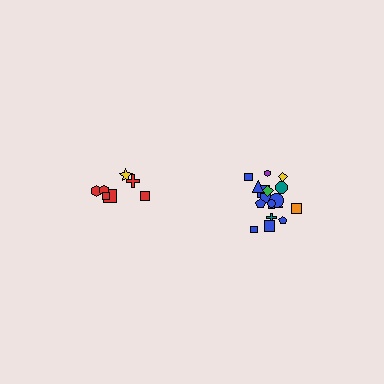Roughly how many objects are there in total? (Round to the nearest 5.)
Roughly 25 objects in total.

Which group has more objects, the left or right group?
The right group.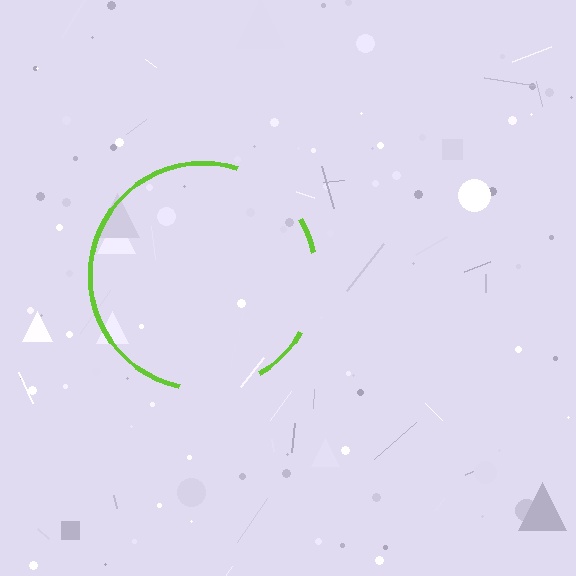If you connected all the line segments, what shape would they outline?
They would outline a circle.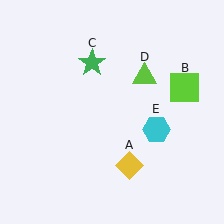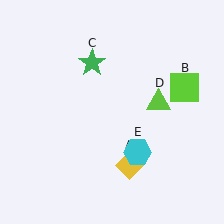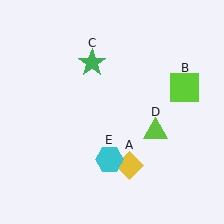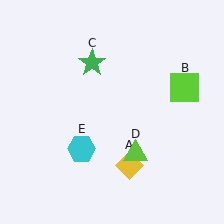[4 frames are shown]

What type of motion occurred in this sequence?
The lime triangle (object D), cyan hexagon (object E) rotated clockwise around the center of the scene.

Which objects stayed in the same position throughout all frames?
Yellow diamond (object A) and lime square (object B) and green star (object C) remained stationary.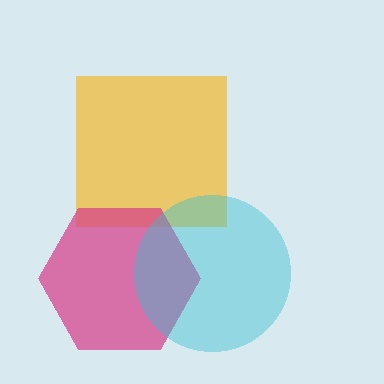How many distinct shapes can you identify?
There are 3 distinct shapes: a yellow square, a magenta hexagon, a cyan circle.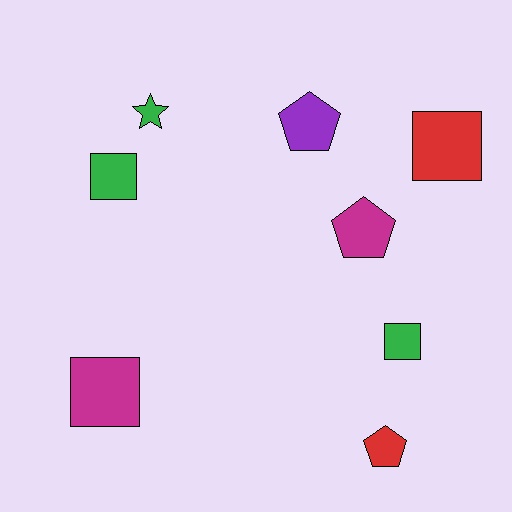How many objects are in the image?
There are 8 objects.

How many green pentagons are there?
There are no green pentagons.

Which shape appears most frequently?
Square, with 4 objects.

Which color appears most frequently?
Green, with 3 objects.